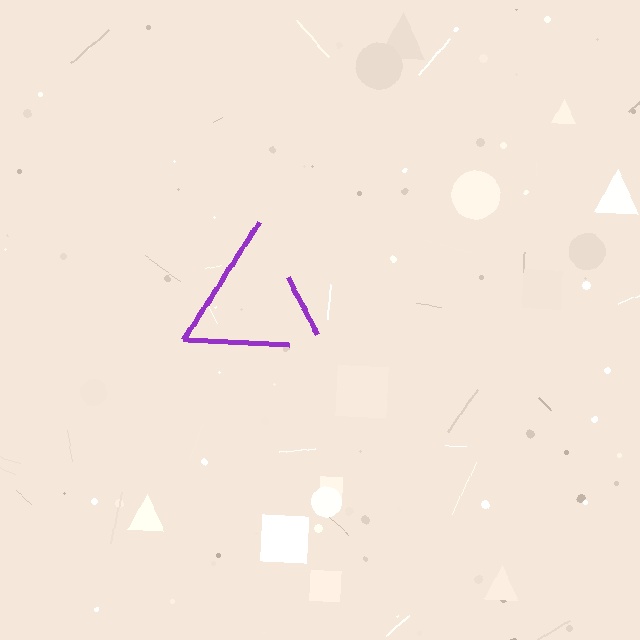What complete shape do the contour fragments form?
The contour fragments form a triangle.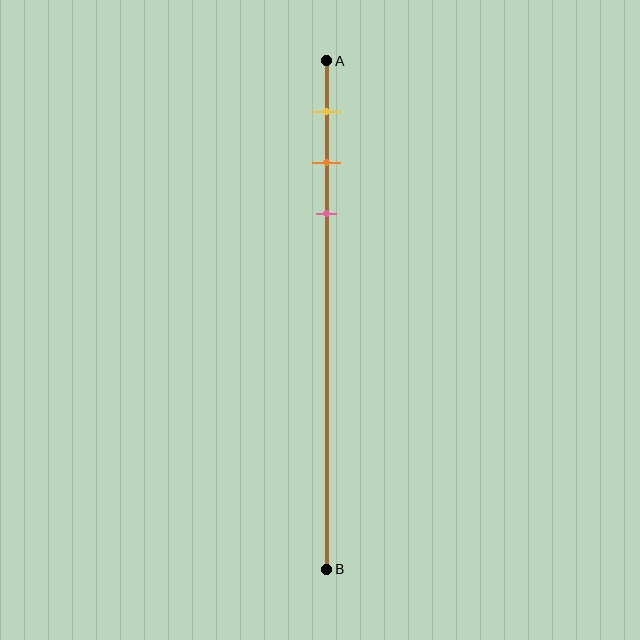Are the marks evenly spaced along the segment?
Yes, the marks are approximately evenly spaced.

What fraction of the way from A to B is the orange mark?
The orange mark is approximately 20% (0.2) of the way from A to B.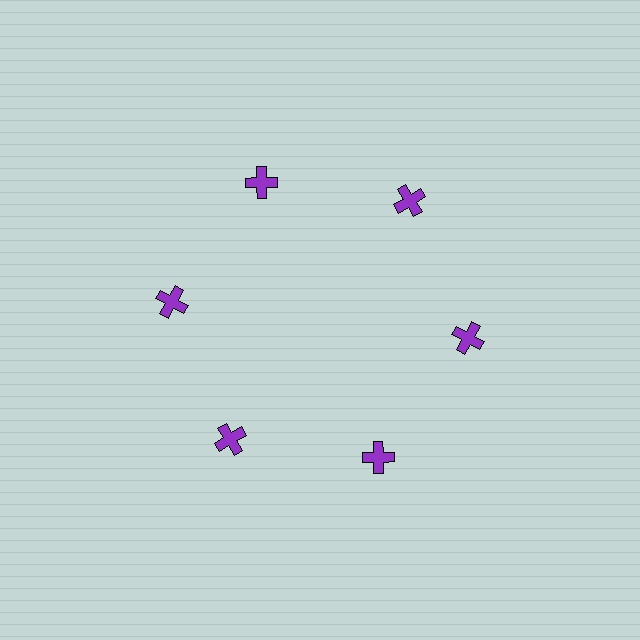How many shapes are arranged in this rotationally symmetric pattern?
There are 6 shapes, arranged in 6 groups of 1.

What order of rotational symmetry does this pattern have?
This pattern has 6-fold rotational symmetry.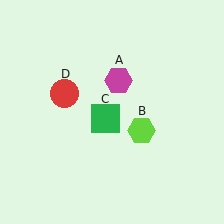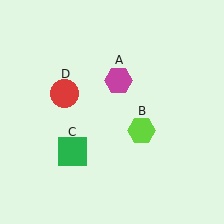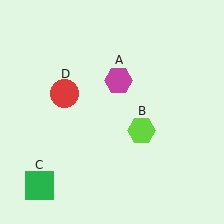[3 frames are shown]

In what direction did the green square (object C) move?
The green square (object C) moved down and to the left.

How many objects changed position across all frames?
1 object changed position: green square (object C).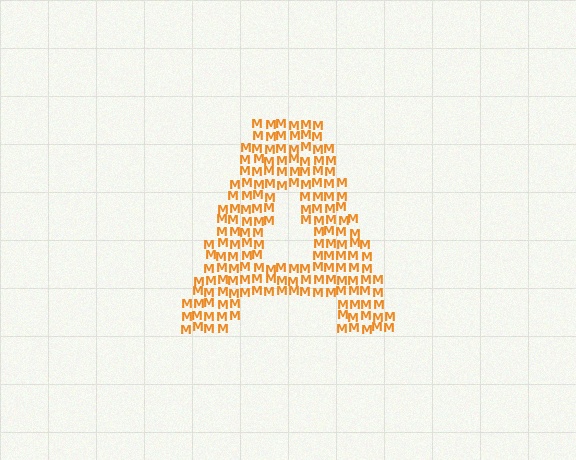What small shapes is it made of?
It is made of small letter M's.